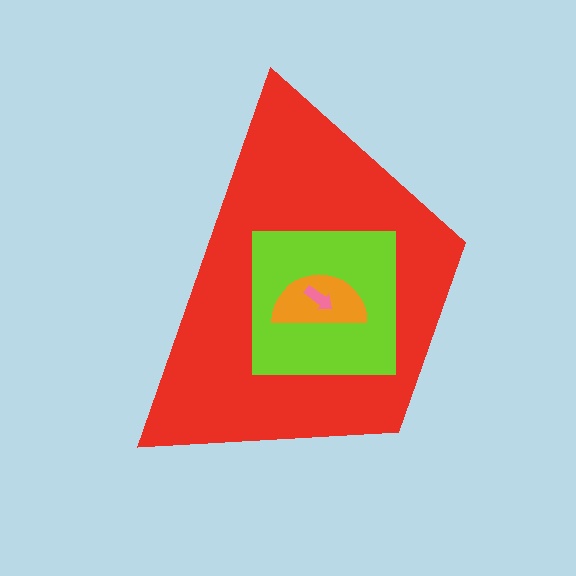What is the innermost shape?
The pink arrow.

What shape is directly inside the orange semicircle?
The pink arrow.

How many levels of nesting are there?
4.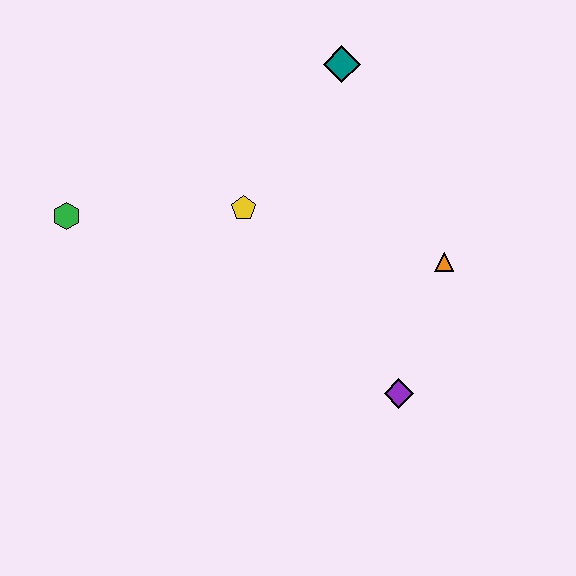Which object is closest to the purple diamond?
The orange triangle is closest to the purple diamond.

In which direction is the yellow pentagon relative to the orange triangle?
The yellow pentagon is to the left of the orange triangle.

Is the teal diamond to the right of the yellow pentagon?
Yes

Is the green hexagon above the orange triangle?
Yes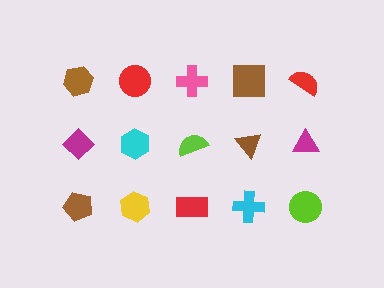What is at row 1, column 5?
A red semicircle.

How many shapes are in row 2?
5 shapes.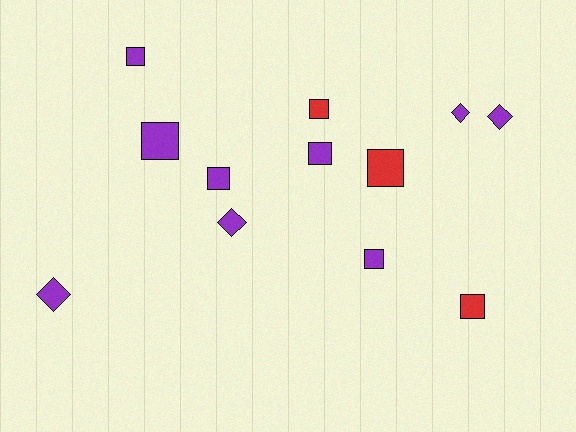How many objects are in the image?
There are 12 objects.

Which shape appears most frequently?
Square, with 8 objects.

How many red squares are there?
There are 3 red squares.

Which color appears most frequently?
Purple, with 9 objects.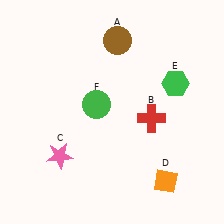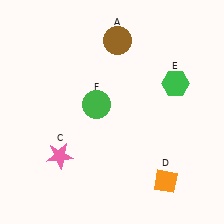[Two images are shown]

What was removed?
The red cross (B) was removed in Image 2.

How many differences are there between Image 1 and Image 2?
There is 1 difference between the two images.